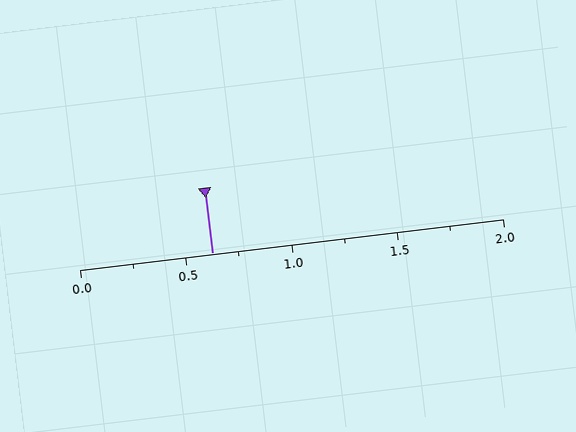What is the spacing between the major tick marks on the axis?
The major ticks are spaced 0.5 apart.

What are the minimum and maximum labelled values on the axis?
The axis runs from 0.0 to 2.0.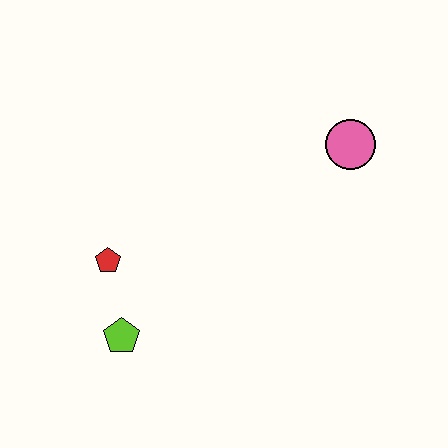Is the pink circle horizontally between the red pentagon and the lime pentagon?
No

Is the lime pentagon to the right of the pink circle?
No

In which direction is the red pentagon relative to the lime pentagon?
The red pentagon is above the lime pentagon.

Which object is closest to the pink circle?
The red pentagon is closest to the pink circle.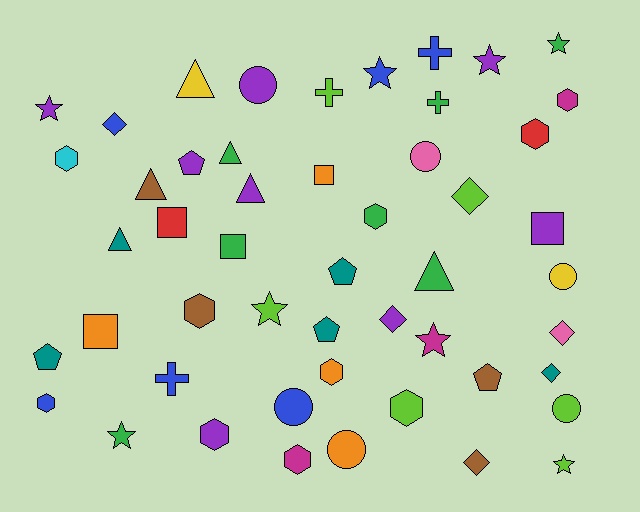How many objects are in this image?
There are 50 objects.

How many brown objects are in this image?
There are 4 brown objects.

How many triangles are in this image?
There are 6 triangles.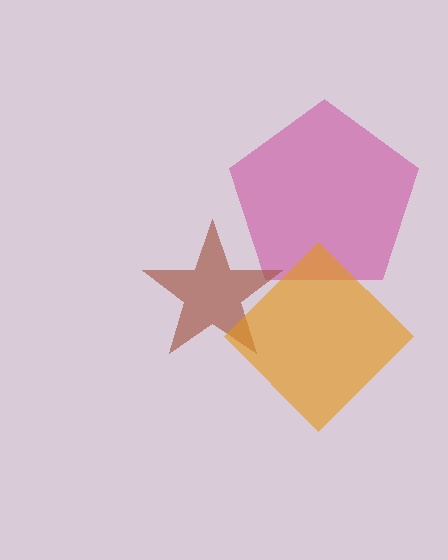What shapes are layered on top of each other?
The layered shapes are: a magenta pentagon, a brown star, an orange diamond.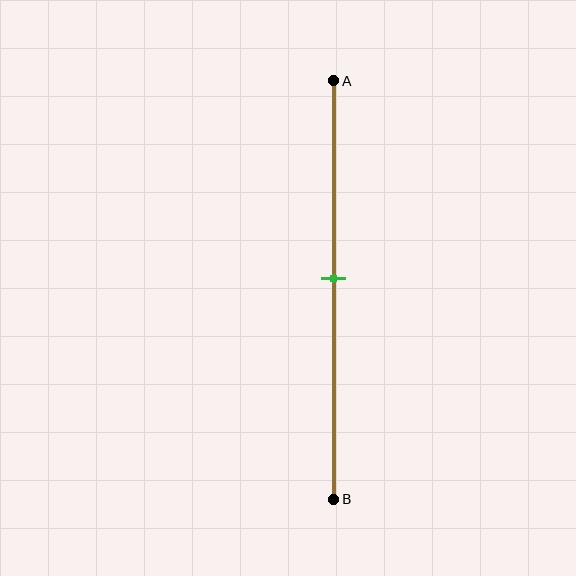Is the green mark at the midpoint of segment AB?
Yes, the mark is approximately at the midpoint.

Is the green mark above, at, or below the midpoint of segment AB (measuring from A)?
The green mark is approximately at the midpoint of segment AB.